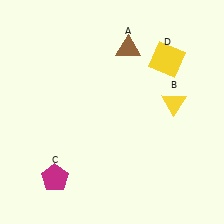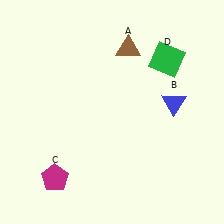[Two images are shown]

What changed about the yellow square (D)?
In Image 1, D is yellow. In Image 2, it changed to green.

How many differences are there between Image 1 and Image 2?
There are 2 differences between the two images.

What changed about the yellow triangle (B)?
In Image 1, B is yellow. In Image 2, it changed to blue.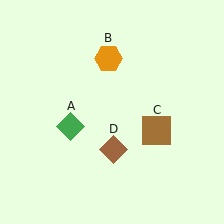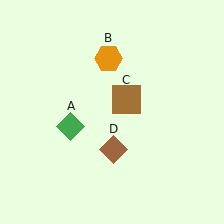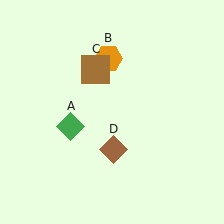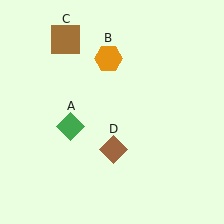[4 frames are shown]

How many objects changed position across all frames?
1 object changed position: brown square (object C).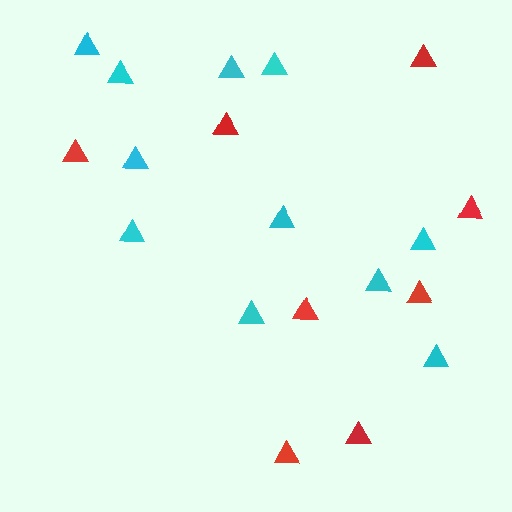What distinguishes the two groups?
There are 2 groups: one group of red triangles (8) and one group of cyan triangles (11).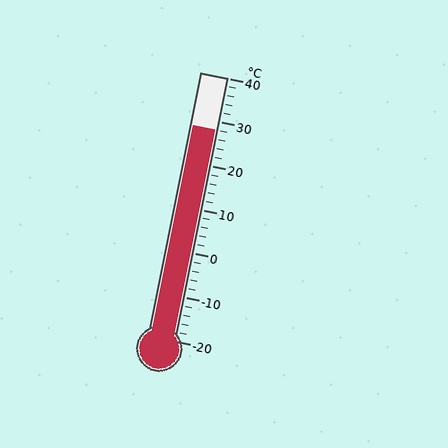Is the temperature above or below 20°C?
The temperature is above 20°C.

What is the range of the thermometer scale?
The thermometer scale ranges from -20°C to 40°C.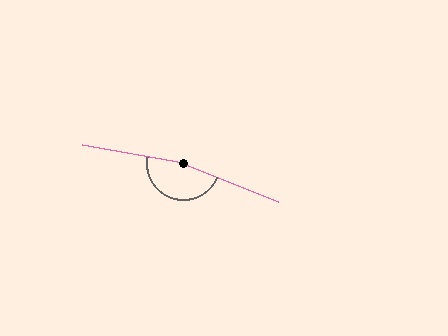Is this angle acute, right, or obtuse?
It is obtuse.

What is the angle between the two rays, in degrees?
Approximately 169 degrees.